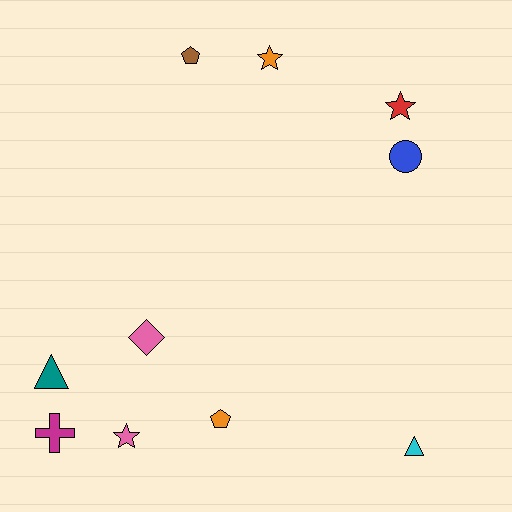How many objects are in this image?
There are 10 objects.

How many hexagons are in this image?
There are no hexagons.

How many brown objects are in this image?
There is 1 brown object.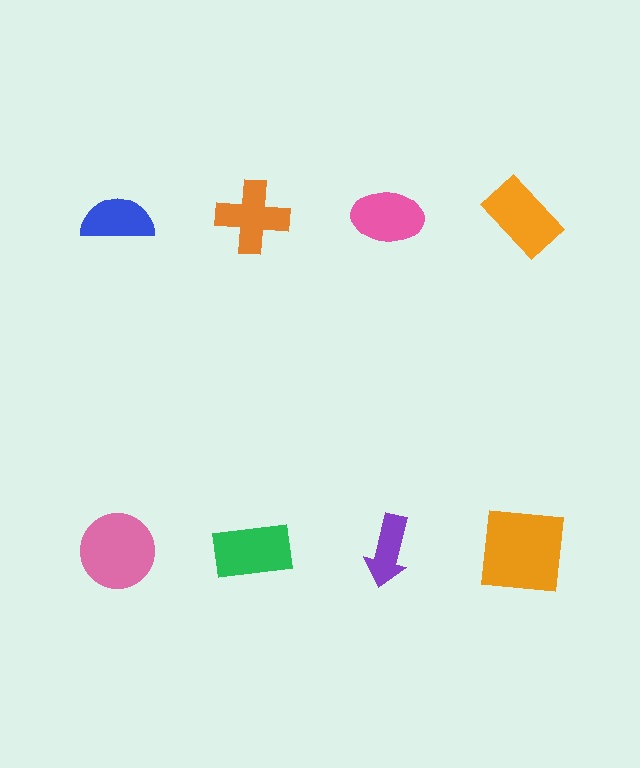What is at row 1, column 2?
An orange cross.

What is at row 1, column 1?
A blue semicircle.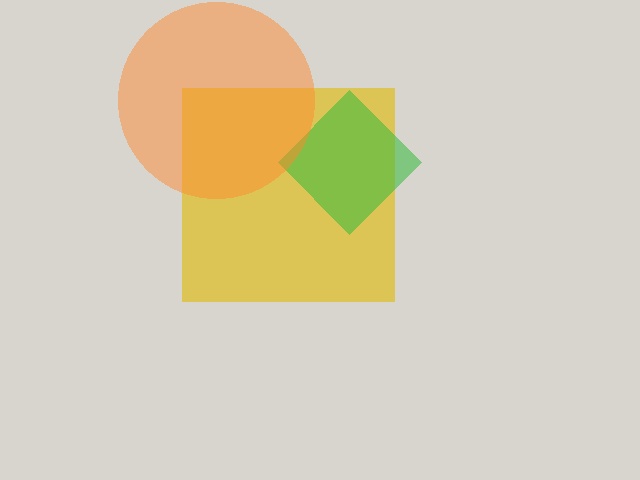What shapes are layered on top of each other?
The layered shapes are: a yellow square, a green diamond, an orange circle.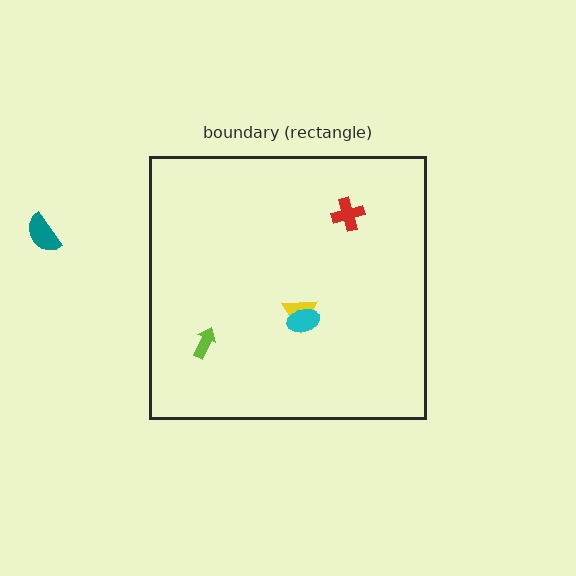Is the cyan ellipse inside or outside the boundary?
Inside.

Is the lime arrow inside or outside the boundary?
Inside.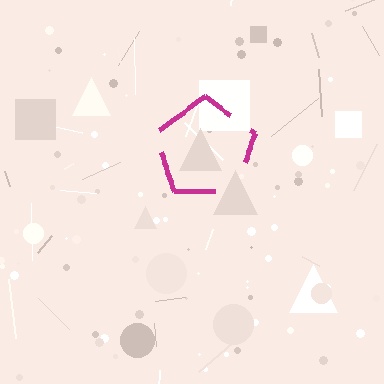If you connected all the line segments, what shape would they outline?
They would outline a pentagon.